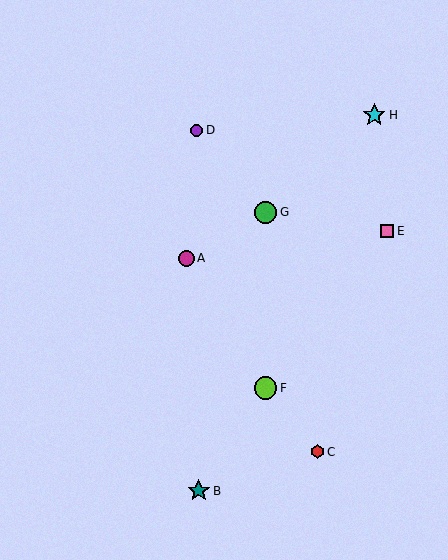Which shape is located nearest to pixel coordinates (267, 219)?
The green circle (labeled G) at (266, 212) is nearest to that location.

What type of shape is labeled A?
Shape A is a magenta circle.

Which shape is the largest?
The teal star (labeled B) is the largest.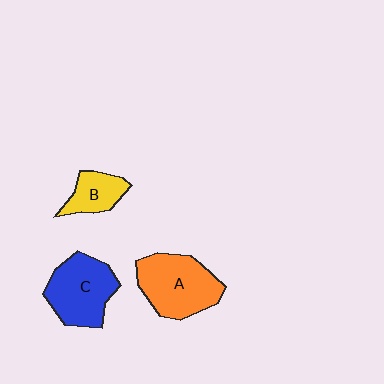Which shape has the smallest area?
Shape B (yellow).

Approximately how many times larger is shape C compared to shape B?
Approximately 1.9 times.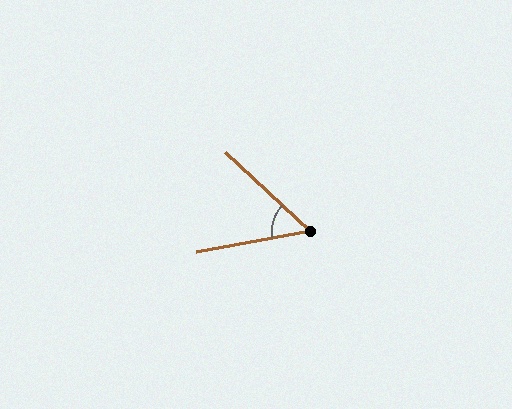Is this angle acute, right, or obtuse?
It is acute.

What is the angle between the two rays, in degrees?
Approximately 53 degrees.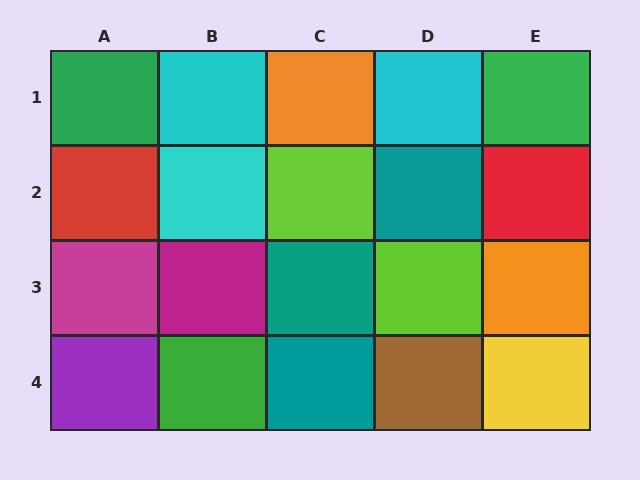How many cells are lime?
2 cells are lime.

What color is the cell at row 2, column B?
Cyan.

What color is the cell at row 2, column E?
Red.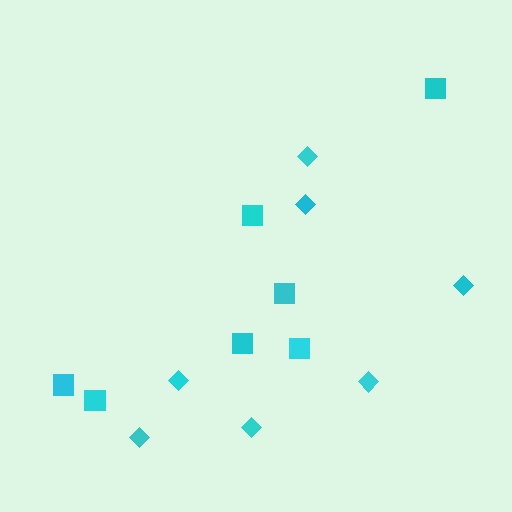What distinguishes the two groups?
There are 2 groups: one group of squares (7) and one group of diamonds (7).